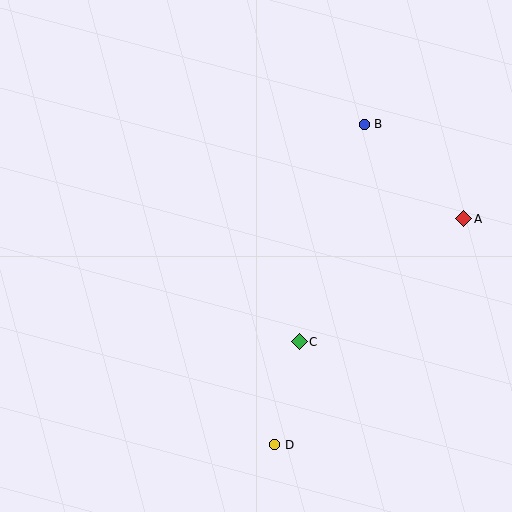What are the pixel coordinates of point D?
Point D is at (275, 445).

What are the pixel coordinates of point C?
Point C is at (299, 342).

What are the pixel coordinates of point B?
Point B is at (364, 124).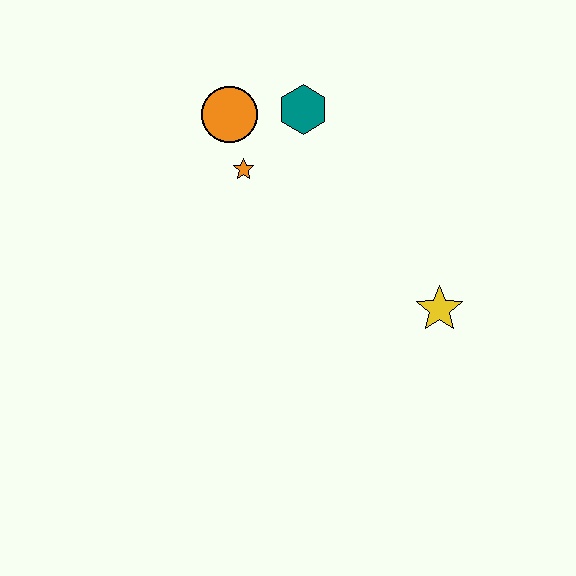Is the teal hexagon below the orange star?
No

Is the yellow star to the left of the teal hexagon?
No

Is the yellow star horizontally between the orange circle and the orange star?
No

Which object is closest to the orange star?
The orange circle is closest to the orange star.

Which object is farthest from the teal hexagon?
The yellow star is farthest from the teal hexagon.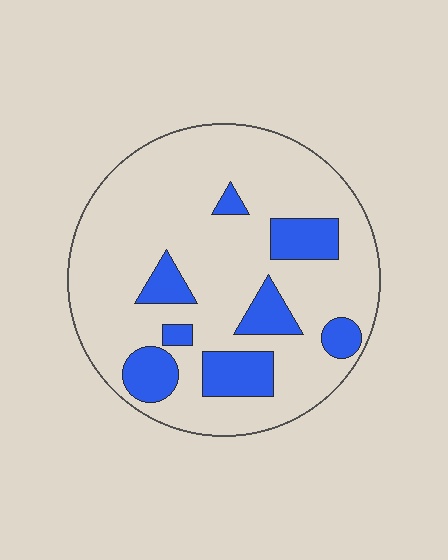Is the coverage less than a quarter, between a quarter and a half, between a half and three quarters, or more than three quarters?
Less than a quarter.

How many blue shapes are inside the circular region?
8.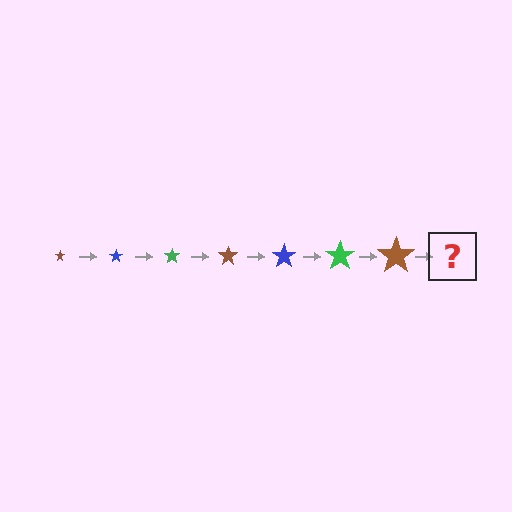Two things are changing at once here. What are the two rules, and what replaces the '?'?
The two rules are that the star grows larger each step and the color cycles through brown, blue, and green. The '?' should be a blue star, larger than the previous one.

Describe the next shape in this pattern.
It should be a blue star, larger than the previous one.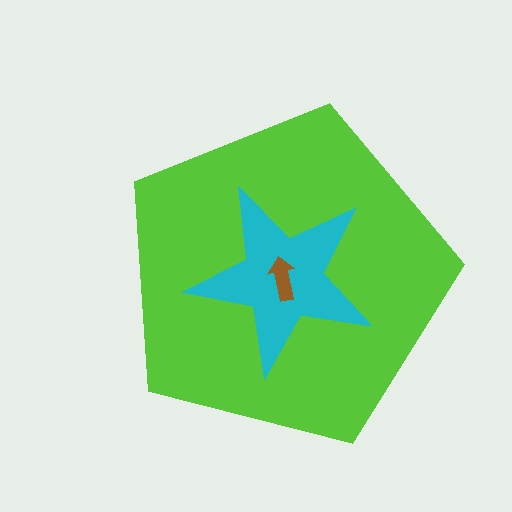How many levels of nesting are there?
3.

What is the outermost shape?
The lime pentagon.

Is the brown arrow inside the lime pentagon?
Yes.